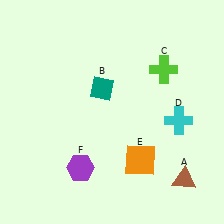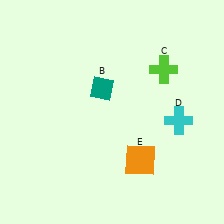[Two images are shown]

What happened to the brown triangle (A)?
The brown triangle (A) was removed in Image 2. It was in the bottom-right area of Image 1.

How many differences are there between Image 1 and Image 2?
There are 2 differences between the two images.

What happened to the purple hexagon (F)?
The purple hexagon (F) was removed in Image 2. It was in the bottom-left area of Image 1.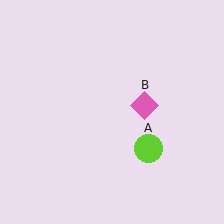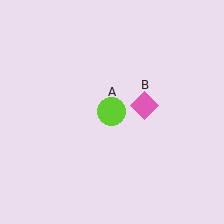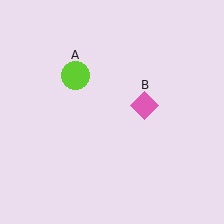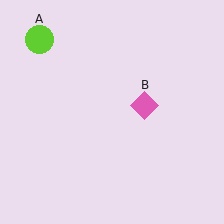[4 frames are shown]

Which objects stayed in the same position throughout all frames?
Pink diamond (object B) remained stationary.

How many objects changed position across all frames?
1 object changed position: lime circle (object A).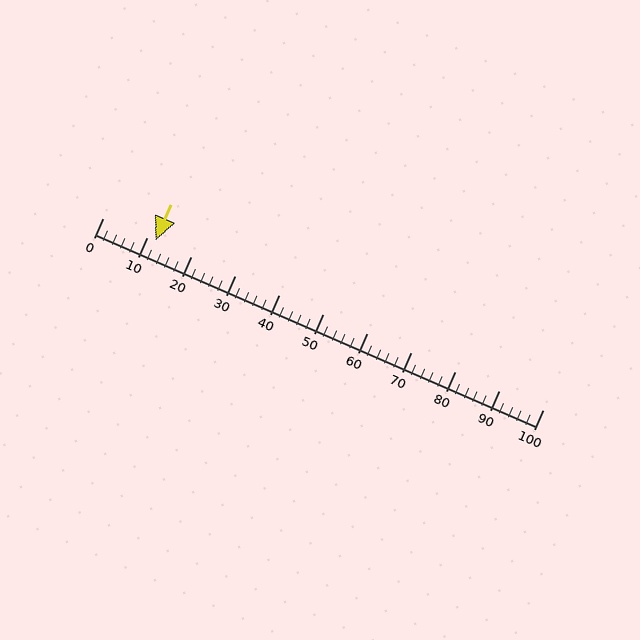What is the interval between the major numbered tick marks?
The major tick marks are spaced 10 units apart.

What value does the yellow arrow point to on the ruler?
The yellow arrow points to approximately 12.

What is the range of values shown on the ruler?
The ruler shows values from 0 to 100.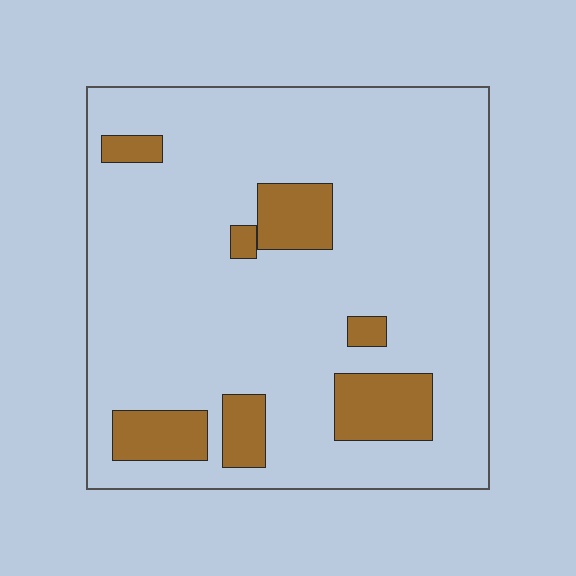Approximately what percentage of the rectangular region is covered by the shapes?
Approximately 15%.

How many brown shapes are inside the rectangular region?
7.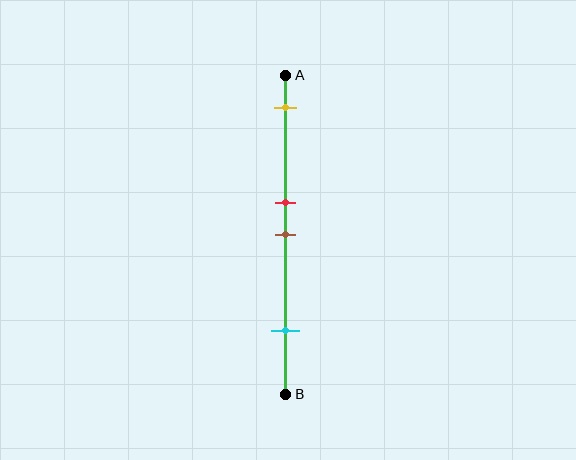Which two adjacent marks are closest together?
The red and brown marks are the closest adjacent pair.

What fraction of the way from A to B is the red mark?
The red mark is approximately 40% (0.4) of the way from A to B.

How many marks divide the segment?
There are 4 marks dividing the segment.